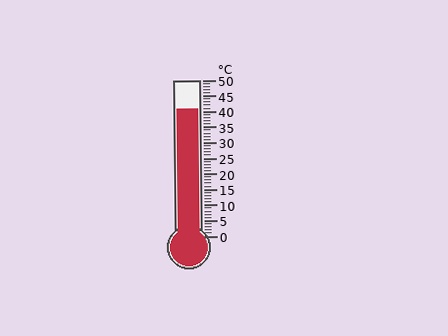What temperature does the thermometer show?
The thermometer shows approximately 41°C.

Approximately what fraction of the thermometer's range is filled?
The thermometer is filled to approximately 80% of its range.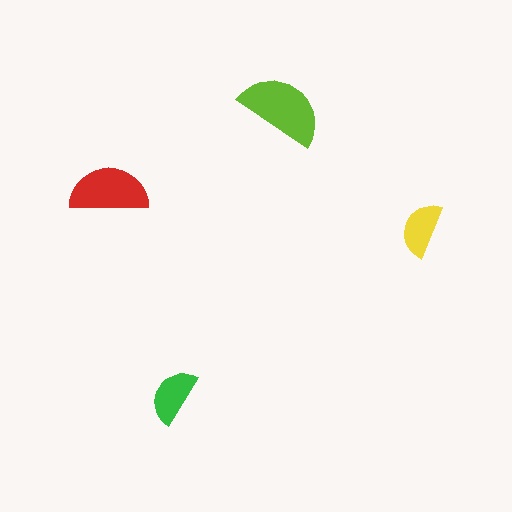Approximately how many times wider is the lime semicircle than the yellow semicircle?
About 1.5 times wider.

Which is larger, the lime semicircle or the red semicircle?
The lime one.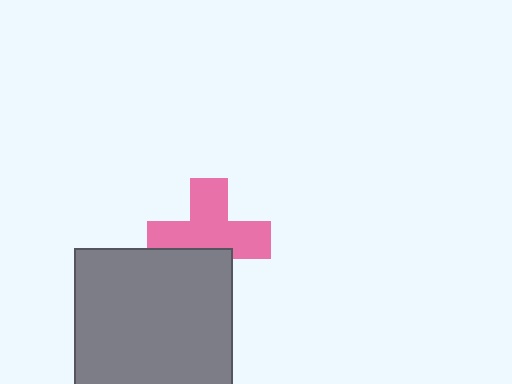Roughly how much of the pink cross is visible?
Most of it is visible (roughly 67%).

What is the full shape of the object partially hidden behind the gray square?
The partially hidden object is a pink cross.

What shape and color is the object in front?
The object in front is a gray square.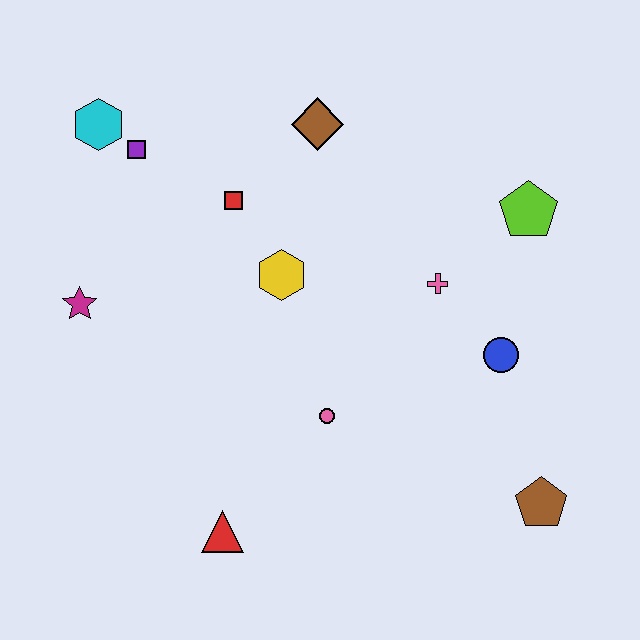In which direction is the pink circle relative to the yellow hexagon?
The pink circle is below the yellow hexagon.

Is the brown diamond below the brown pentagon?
No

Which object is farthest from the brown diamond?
The brown pentagon is farthest from the brown diamond.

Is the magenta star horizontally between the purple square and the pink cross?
No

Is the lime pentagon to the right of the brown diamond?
Yes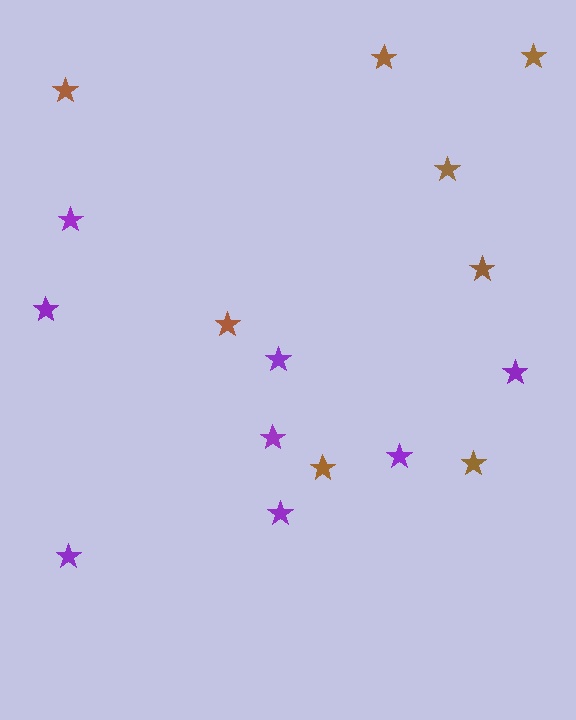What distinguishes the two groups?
There are 2 groups: one group of brown stars (8) and one group of purple stars (8).